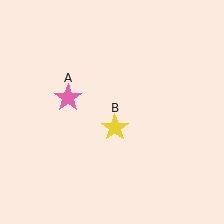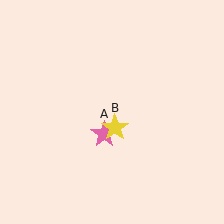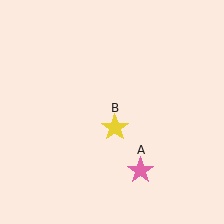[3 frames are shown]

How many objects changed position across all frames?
1 object changed position: pink star (object A).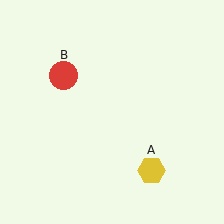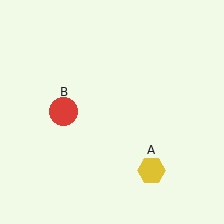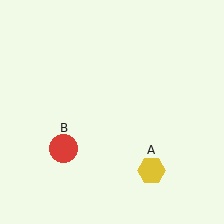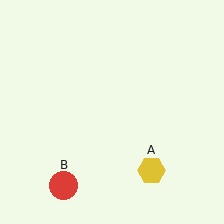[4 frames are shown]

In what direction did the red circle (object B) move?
The red circle (object B) moved down.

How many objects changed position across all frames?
1 object changed position: red circle (object B).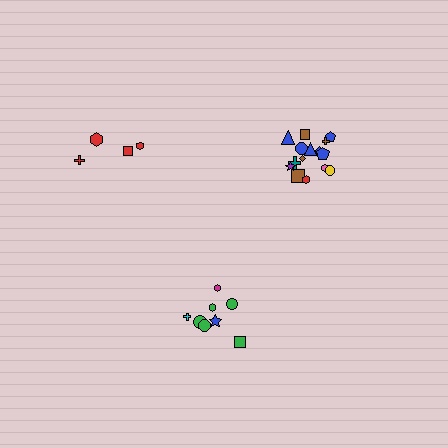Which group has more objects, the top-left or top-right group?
The top-right group.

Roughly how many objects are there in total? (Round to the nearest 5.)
Roughly 25 objects in total.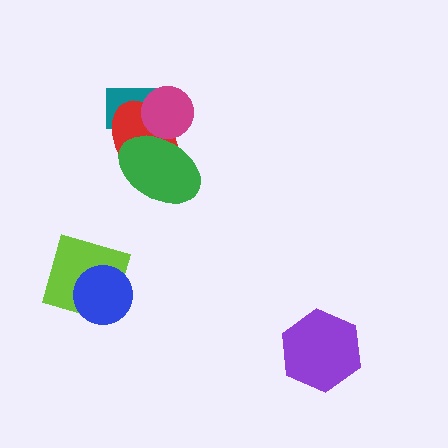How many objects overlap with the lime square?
1 object overlaps with the lime square.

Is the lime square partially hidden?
Yes, it is partially covered by another shape.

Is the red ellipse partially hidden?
Yes, it is partially covered by another shape.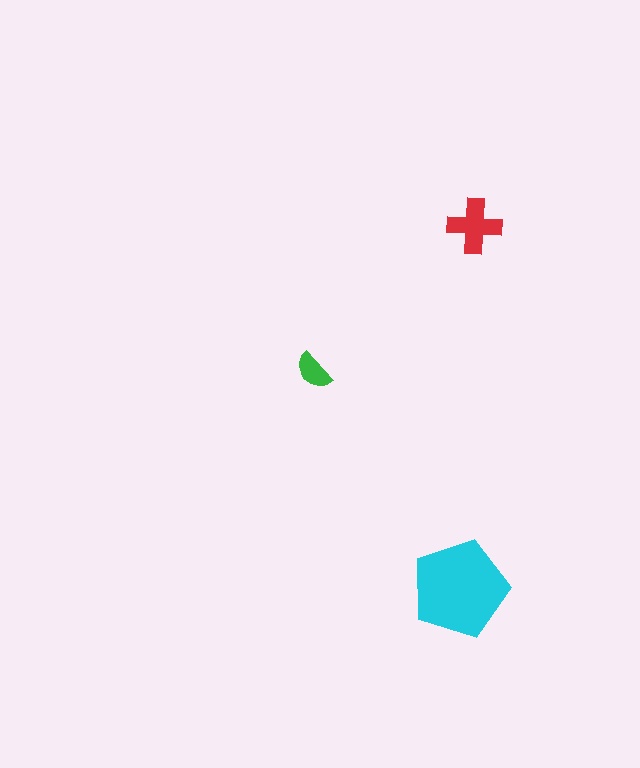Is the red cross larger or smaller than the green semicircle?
Larger.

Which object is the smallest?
The green semicircle.